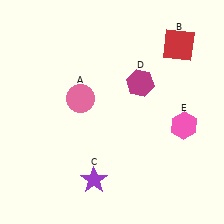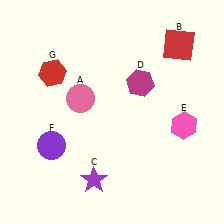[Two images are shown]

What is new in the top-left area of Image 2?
A red hexagon (G) was added in the top-left area of Image 2.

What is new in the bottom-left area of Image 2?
A purple circle (F) was added in the bottom-left area of Image 2.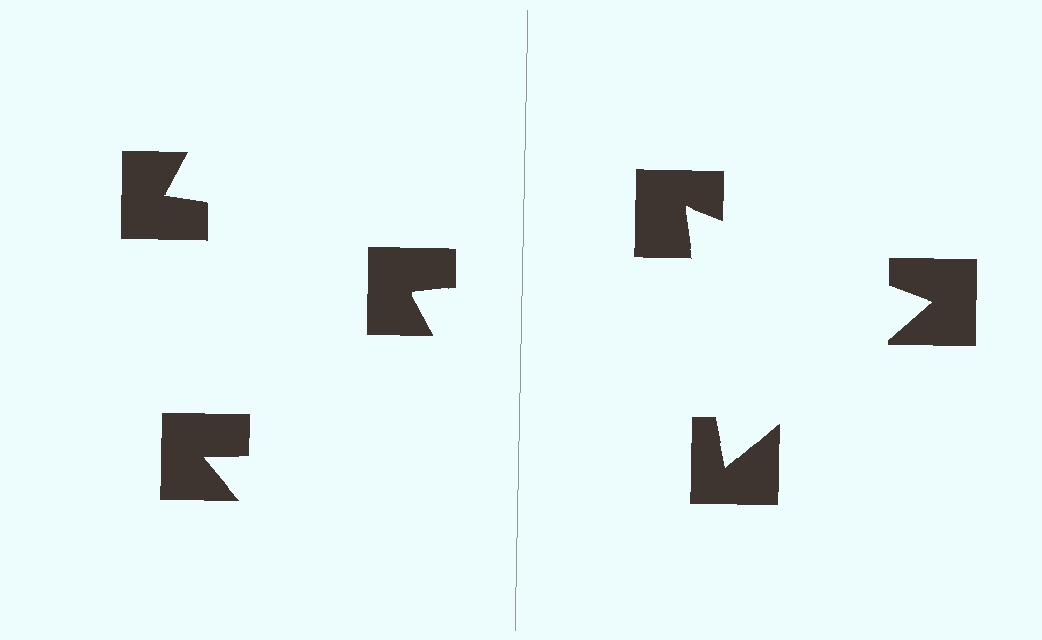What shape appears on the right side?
An illusory triangle.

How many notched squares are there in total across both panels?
6 — 3 on each side.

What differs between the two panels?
The notched squares are positioned identically on both sides; only the wedge orientations differ. On the right they align to a triangle; on the left they are misaligned.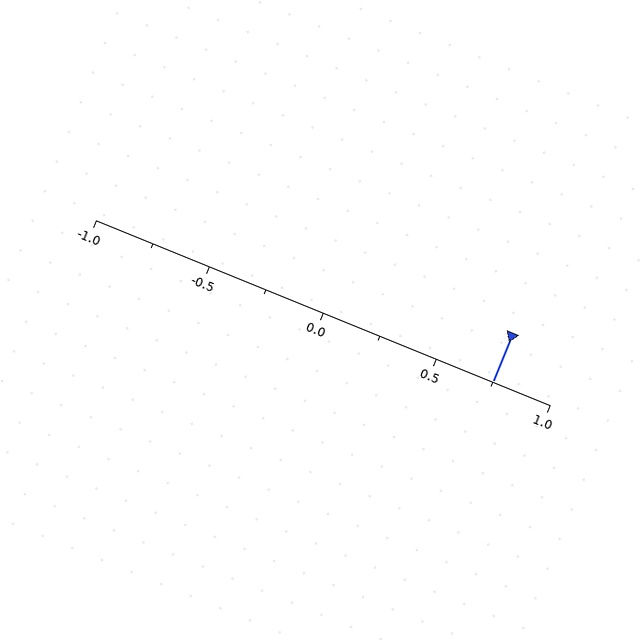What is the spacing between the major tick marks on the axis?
The major ticks are spaced 0.5 apart.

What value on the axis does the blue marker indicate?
The marker indicates approximately 0.75.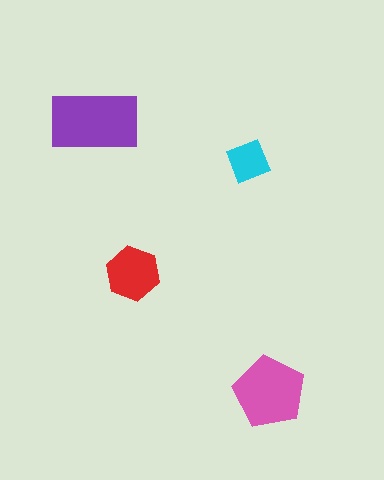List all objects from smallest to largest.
The cyan square, the red hexagon, the pink pentagon, the purple rectangle.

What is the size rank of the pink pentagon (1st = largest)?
2nd.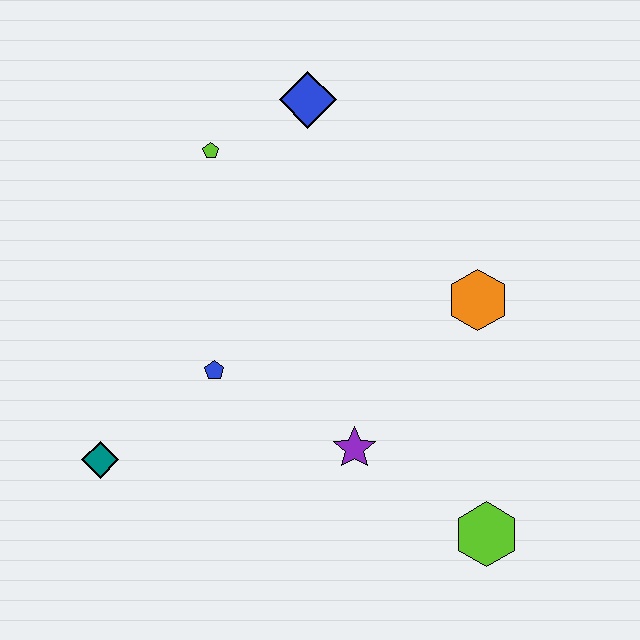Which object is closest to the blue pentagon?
The teal diamond is closest to the blue pentagon.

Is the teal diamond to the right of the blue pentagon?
No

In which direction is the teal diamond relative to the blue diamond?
The teal diamond is below the blue diamond.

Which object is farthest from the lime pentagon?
The lime hexagon is farthest from the lime pentagon.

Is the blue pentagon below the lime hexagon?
No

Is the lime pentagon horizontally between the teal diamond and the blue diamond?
Yes